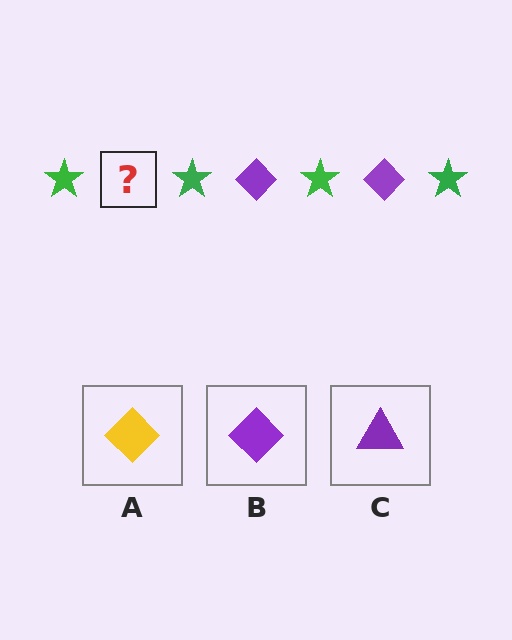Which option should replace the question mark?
Option B.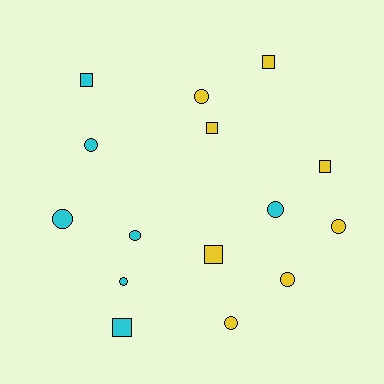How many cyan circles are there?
There are 5 cyan circles.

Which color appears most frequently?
Yellow, with 8 objects.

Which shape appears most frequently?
Circle, with 9 objects.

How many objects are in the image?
There are 15 objects.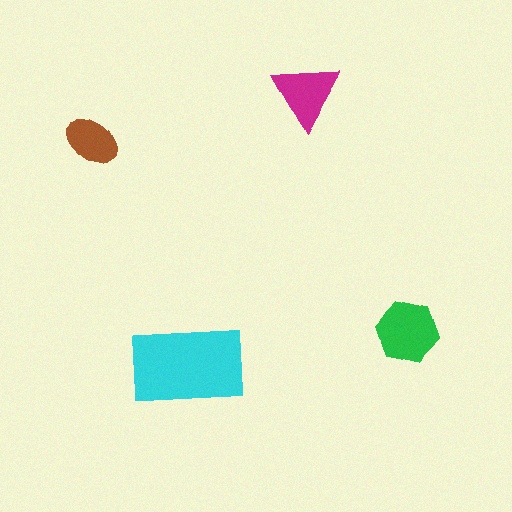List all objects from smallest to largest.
The brown ellipse, the magenta triangle, the green hexagon, the cyan rectangle.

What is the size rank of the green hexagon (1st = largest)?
2nd.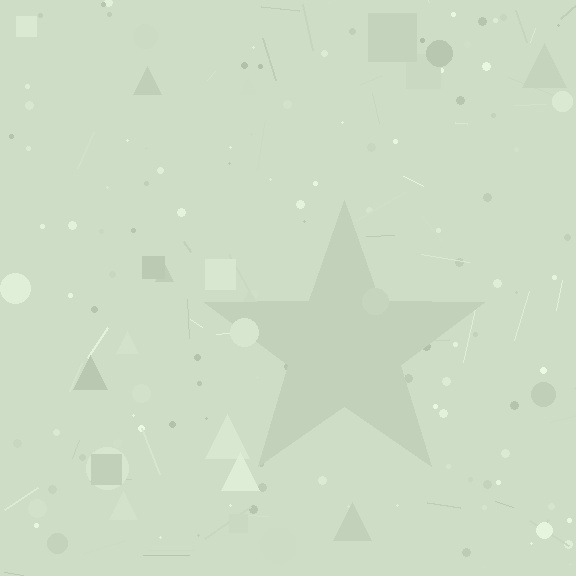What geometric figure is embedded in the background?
A star is embedded in the background.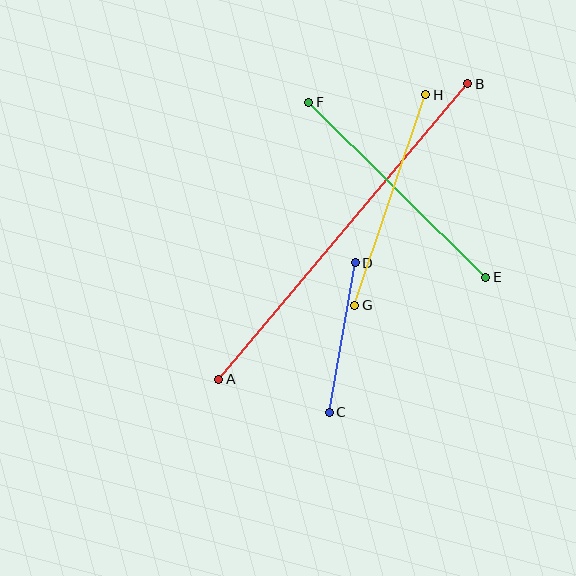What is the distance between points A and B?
The distance is approximately 386 pixels.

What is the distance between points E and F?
The distance is approximately 249 pixels.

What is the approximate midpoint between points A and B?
The midpoint is at approximately (343, 232) pixels.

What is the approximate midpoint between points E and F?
The midpoint is at approximately (397, 190) pixels.